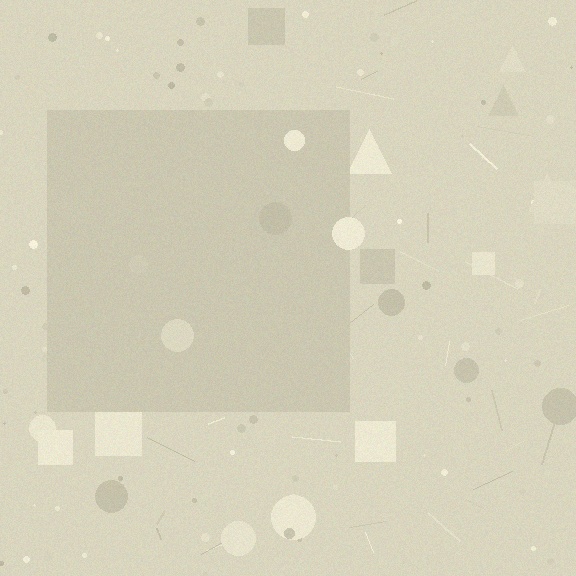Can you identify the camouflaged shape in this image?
The camouflaged shape is a square.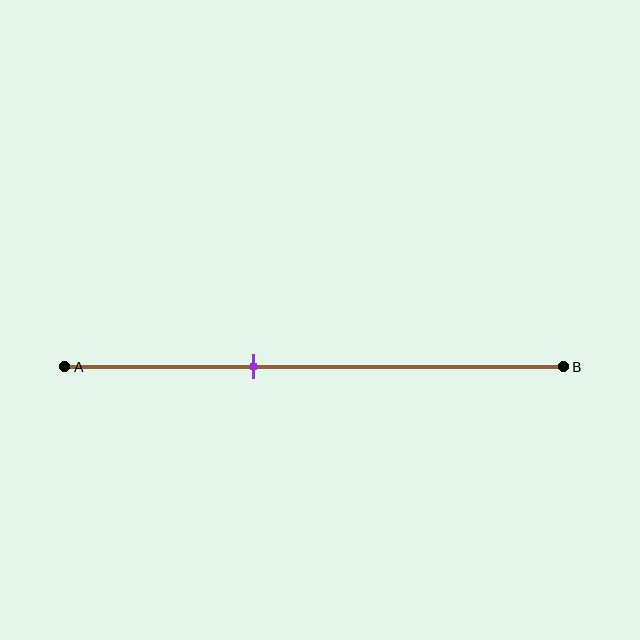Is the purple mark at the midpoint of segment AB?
No, the mark is at about 40% from A, not at the 50% midpoint.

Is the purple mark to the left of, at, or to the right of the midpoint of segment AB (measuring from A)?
The purple mark is to the left of the midpoint of segment AB.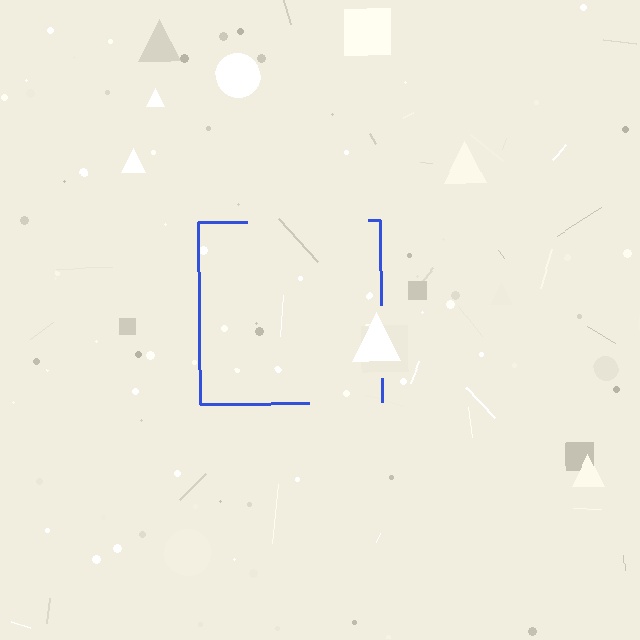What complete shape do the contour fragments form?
The contour fragments form a square.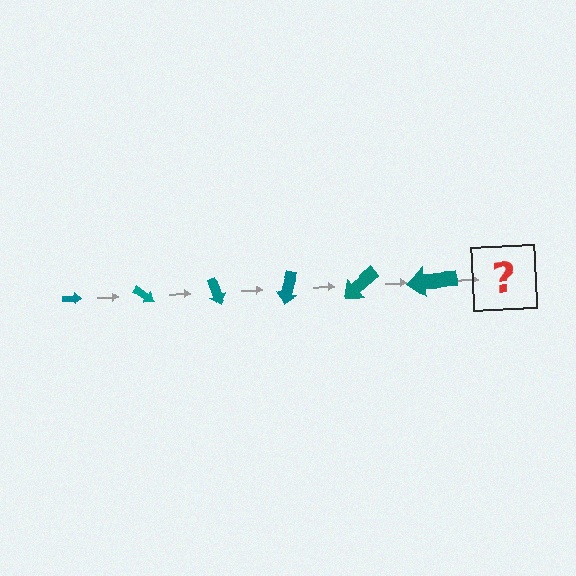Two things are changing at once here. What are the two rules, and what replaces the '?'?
The two rules are that the arrow grows larger each step and it rotates 35 degrees each step. The '?' should be an arrow, larger than the previous one and rotated 210 degrees from the start.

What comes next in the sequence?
The next element should be an arrow, larger than the previous one and rotated 210 degrees from the start.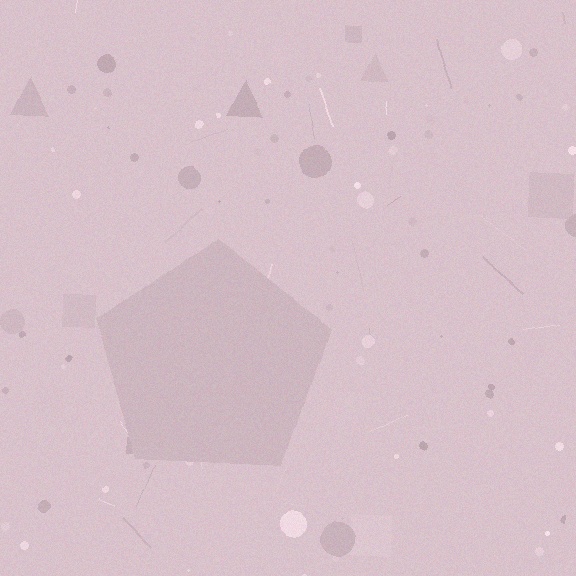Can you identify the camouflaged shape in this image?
The camouflaged shape is a pentagon.